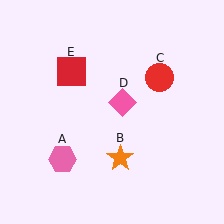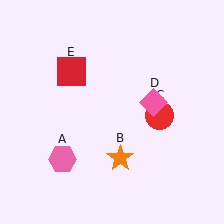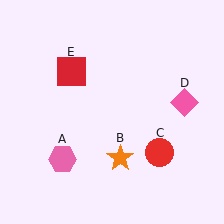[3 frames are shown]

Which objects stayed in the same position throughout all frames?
Pink hexagon (object A) and orange star (object B) and red square (object E) remained stationary.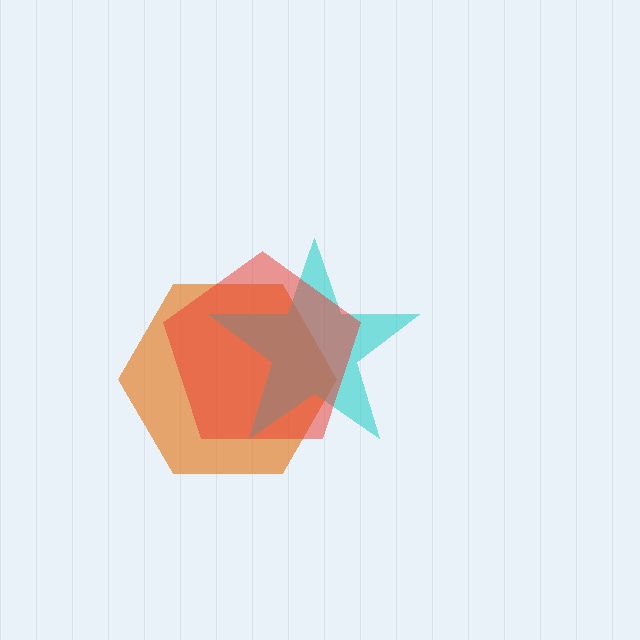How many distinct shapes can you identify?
There are 3 distinct shapes: an orange hexagon, a cyan star, a red pentagon.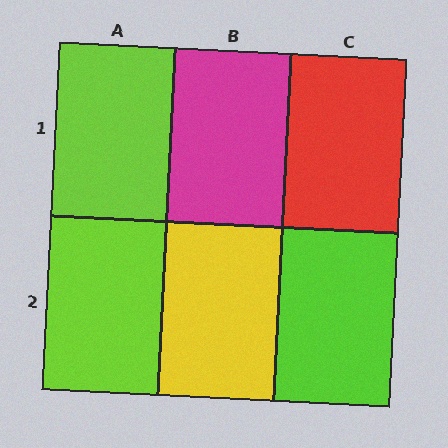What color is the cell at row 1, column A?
Lime.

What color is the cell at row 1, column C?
Red.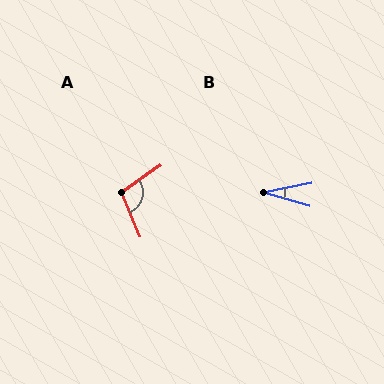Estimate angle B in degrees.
Approximately 27 degrees.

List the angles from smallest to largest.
B (27°), A (103°).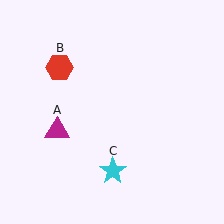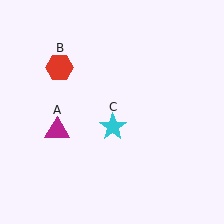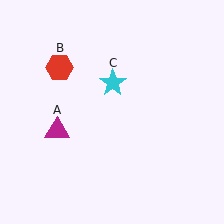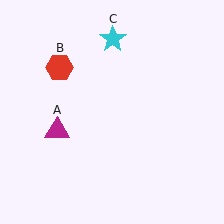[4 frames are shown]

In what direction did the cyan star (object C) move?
The cyan star (object C) moved up.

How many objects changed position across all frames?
1 object changed position: cyan star (object C).